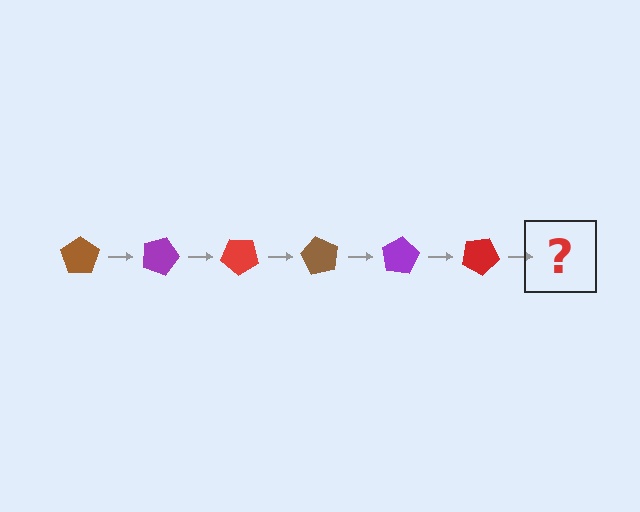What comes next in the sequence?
The next element should be a brown pentagon, rotated 120 degrees from the start.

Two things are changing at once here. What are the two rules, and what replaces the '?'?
The two rules are that it rotates 20 degrees each step and the color cycles through brown, purple, and red. The '?' should be a brown pentagon, rotated 120 degrees from the start.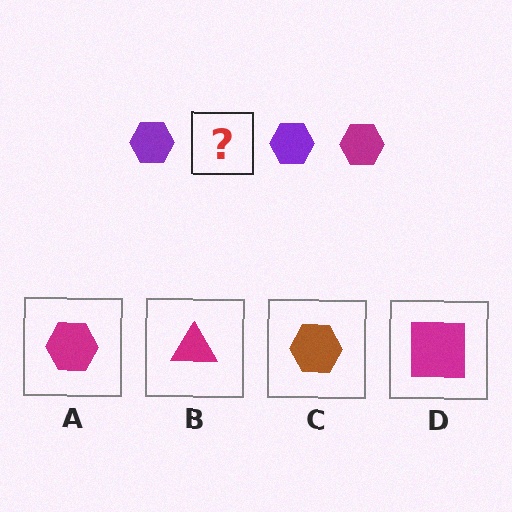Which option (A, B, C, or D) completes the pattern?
A.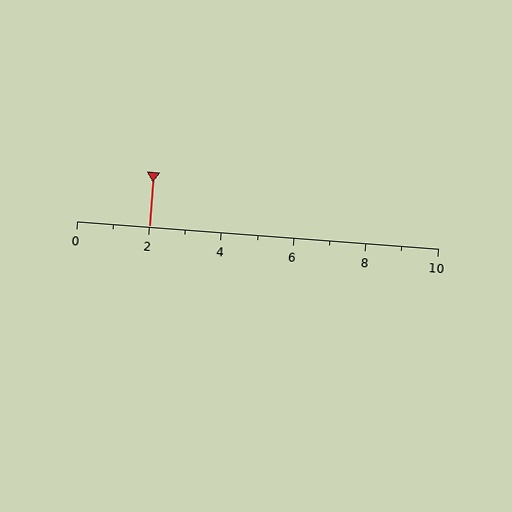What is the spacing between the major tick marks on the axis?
The major ticks are spaced 2 apart.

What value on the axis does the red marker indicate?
The marker indicates approximately 2.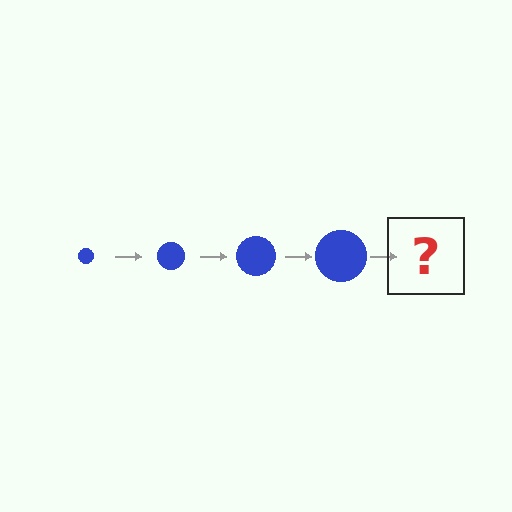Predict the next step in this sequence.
The next step is a blue circle, larger than the previous one.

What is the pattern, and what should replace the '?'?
The pattern is that the circle gets progressively larger each step. The '?' should be a blue circle, larger than the previous one.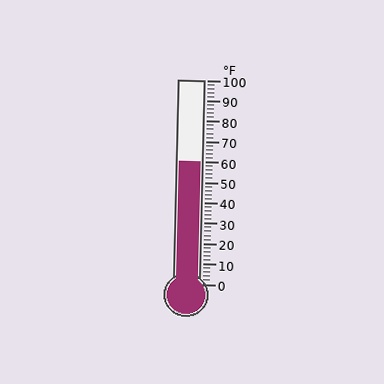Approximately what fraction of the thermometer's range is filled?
The thermometer is filled to approximately 60% of its range.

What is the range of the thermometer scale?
The thermometer scale ranges from 0°F to 100°F.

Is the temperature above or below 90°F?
The temperature is below 90°F.